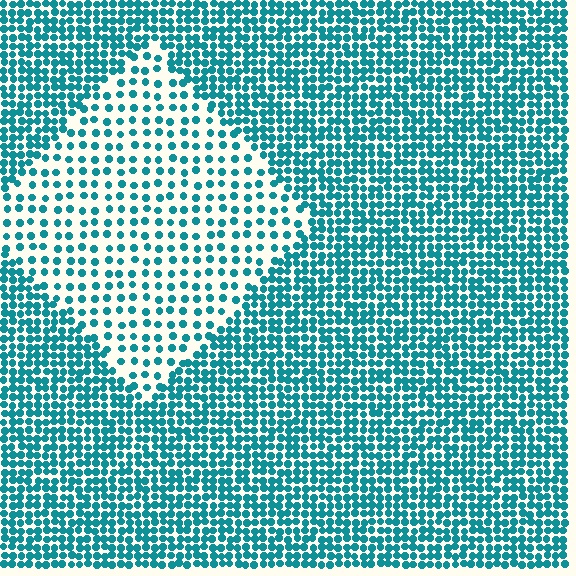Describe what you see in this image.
The image contains small teal elements arranged at two different densities. A diamond-shaped region is visible where the elements are less densely packed than the surrounding area.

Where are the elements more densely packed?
The elements are more densely packed outside the diamond boundary.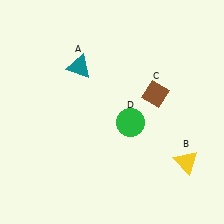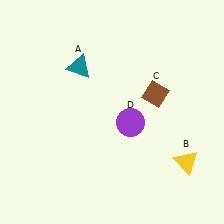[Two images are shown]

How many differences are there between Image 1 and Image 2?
There is 1 difference between the two images.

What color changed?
The circle (D) changed from green in Image 1 to purple in Image 2.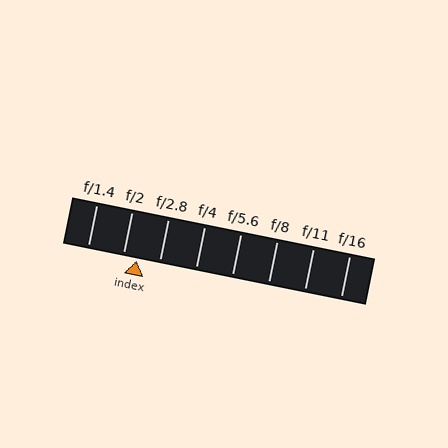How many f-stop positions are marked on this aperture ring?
There are 8 f-stop positions marked.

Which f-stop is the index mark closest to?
The index mark is closest to f/2.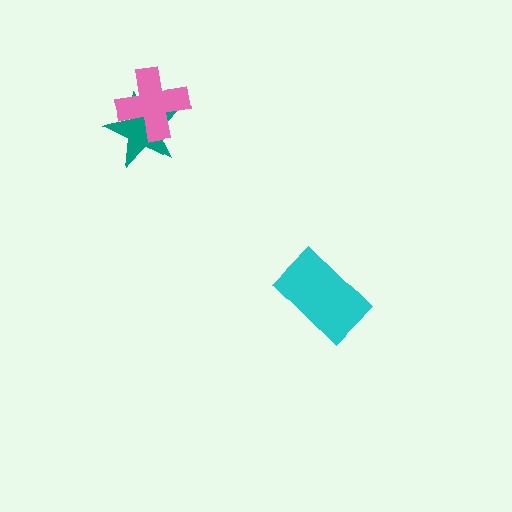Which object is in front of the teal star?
The pink cross is in front of the teal star.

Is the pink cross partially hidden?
No, no other shape covers it.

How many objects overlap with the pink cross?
1 object overlaps with the pink cross.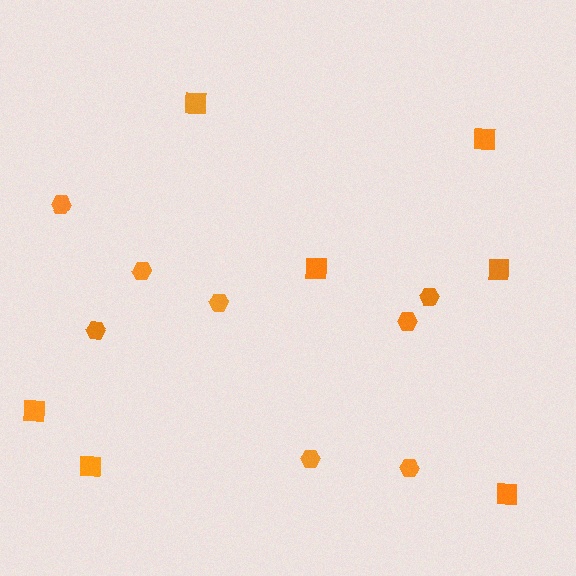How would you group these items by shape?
There are 2 groups: one group of hexagons (8) and one group of squares (7).